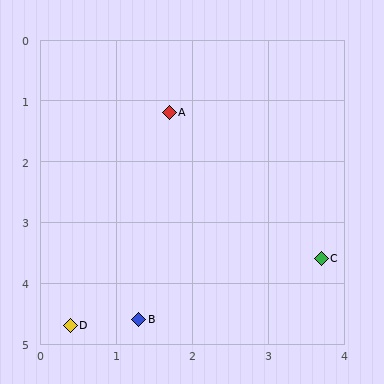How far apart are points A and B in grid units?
Points A and B are about 3.4 grid units apart.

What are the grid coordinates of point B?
Point B is at approximately (1.3, 4.6).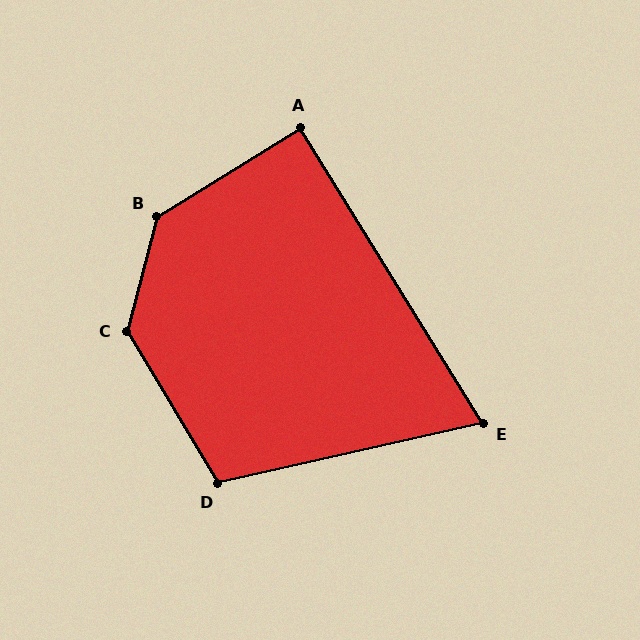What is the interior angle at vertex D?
Approximately 108 degrees (obtuse).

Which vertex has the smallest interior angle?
E, at approximately 71 degrees.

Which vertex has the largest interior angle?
B, at approximately 136 degrees.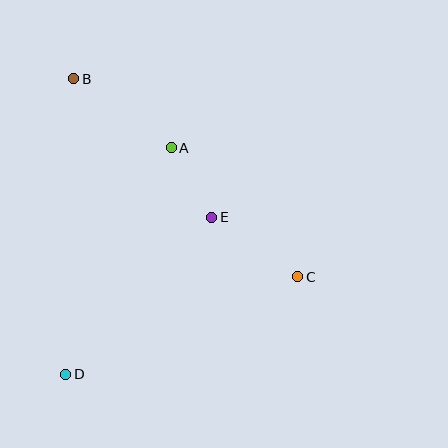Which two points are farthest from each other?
Points B and C are farthest from each other.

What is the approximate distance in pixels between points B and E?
The distance between B and E is approximately 196 pixels.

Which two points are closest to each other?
Points A and E are closest to each other.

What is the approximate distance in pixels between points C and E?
The distance between C and E is approximately 105 pixels.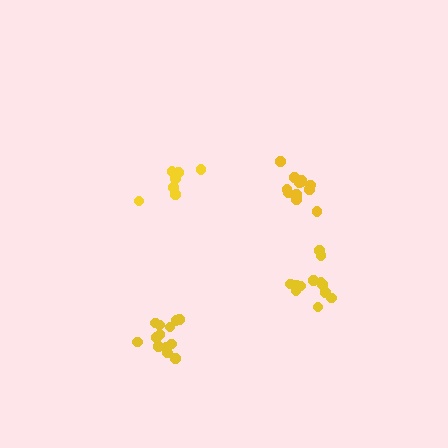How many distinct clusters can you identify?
There are 4 distinct clusters.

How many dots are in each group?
Group 1: 13 dots, Group 2: 13 dots, Group 3: 8 dots, Group 4: 12 dots (46 total).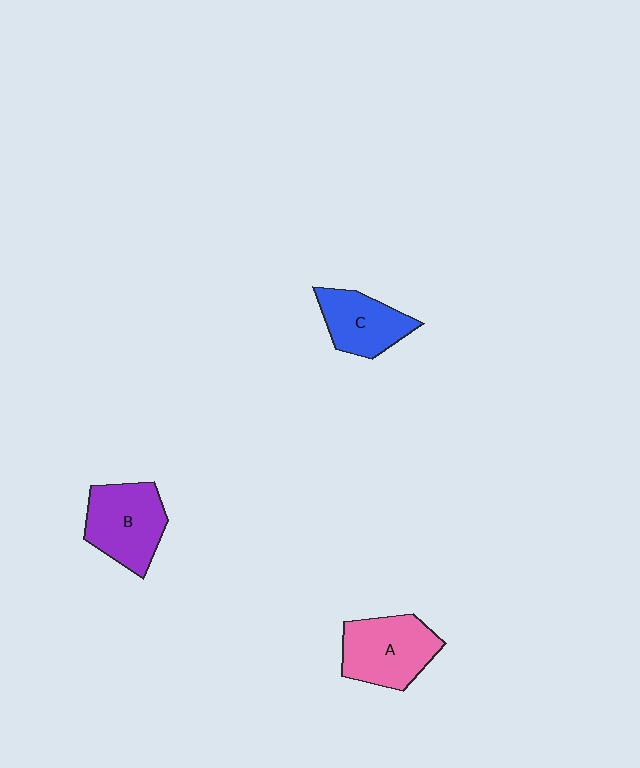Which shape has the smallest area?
Shape C (blue).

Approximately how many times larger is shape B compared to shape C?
Approximately 1.3 times.